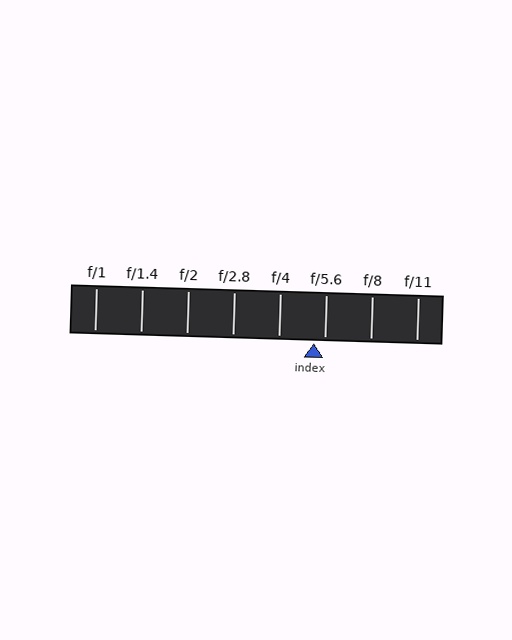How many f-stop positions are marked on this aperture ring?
There are 8 f-stop positions marked.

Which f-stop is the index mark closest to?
The index mark is closest to f/5.6.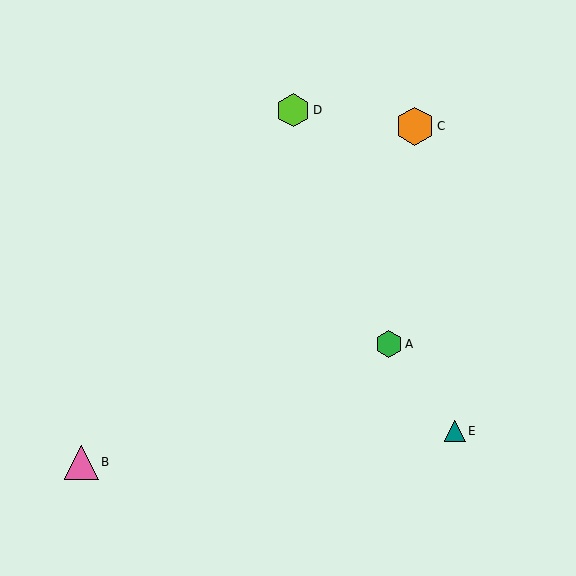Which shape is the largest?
The orange hexagon (labeled C) is the largest.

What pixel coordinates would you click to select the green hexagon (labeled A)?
Click at (389, 344) to select the green hexagon A.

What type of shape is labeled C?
Shape C is an orange hexagon.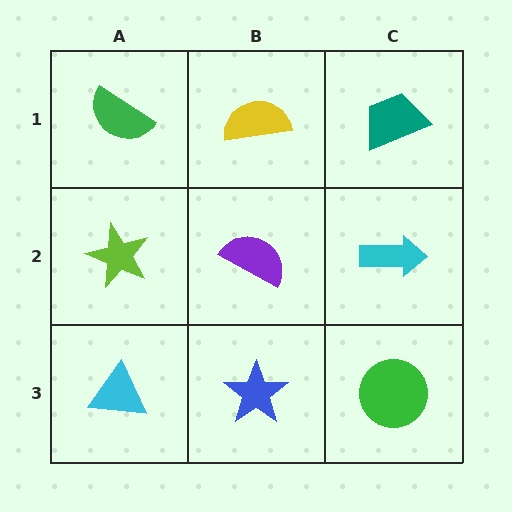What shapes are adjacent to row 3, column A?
A lime star (row 2, column A), a blue star (row 3, column B).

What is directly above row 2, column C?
A teal trapezoid.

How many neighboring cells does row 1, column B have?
3.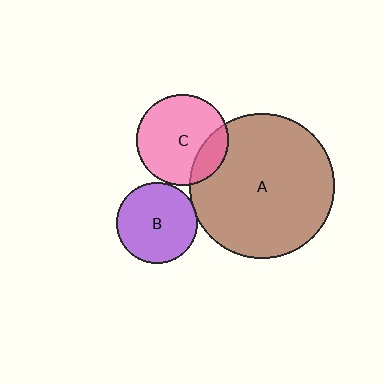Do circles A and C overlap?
Yes.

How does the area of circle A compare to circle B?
Approximately 3.2 times.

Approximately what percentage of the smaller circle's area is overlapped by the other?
Approximately 20%.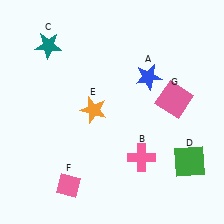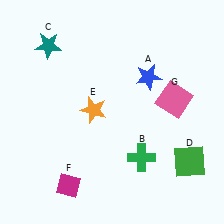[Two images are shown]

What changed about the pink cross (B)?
In Image 1, B is pink. In Image 2, it changed to green.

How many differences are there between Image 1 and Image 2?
There are 2 differences between the two images.